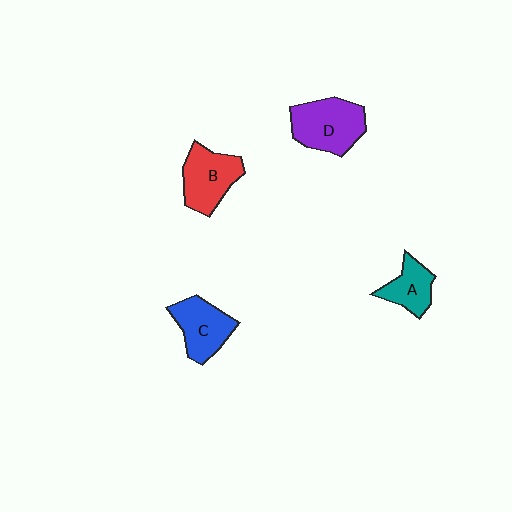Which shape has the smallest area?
Shape A (teal).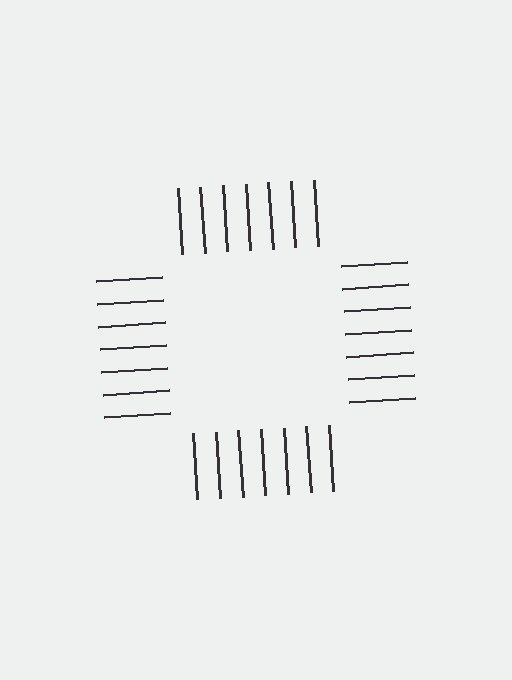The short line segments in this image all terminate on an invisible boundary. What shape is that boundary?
An illusory square — the line segments terminate on its edges but no continuous stroke is drawn.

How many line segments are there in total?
28 — 7 along each of the 4 edges.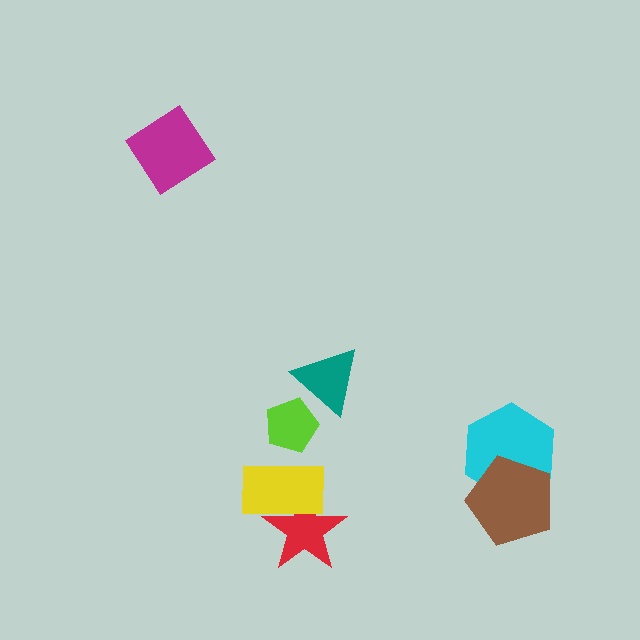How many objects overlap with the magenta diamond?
0 objects overlap with the magenta diamond.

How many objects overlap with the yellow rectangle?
1 object overlaps with the yellow rectangle.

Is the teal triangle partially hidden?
Yes, it is partially covered by another shape.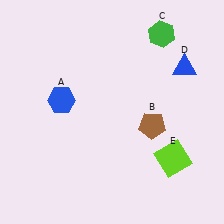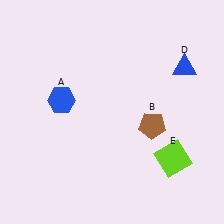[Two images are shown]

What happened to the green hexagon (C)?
The green hexagon (C) was removed in Image 2. It was in the top-right area of Image 1.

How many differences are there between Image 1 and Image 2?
There is 1 difference between the two images.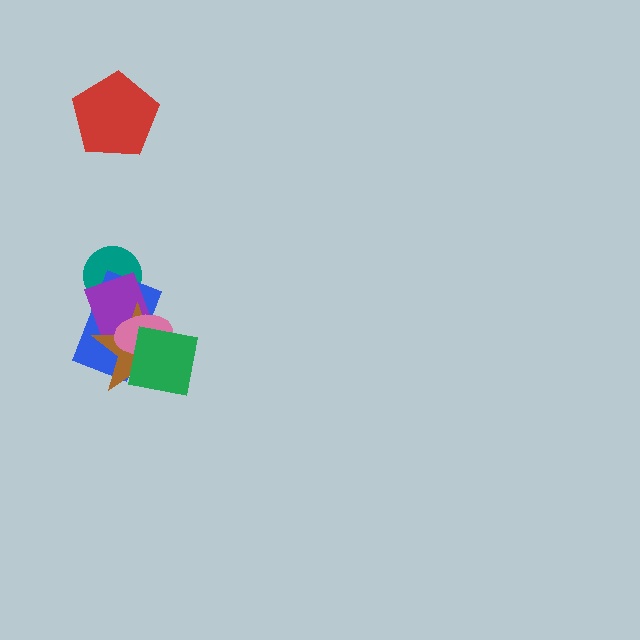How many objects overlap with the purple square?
4 objects overlap with the purple square.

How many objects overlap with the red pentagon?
0 objects overlap with the red pentagon.